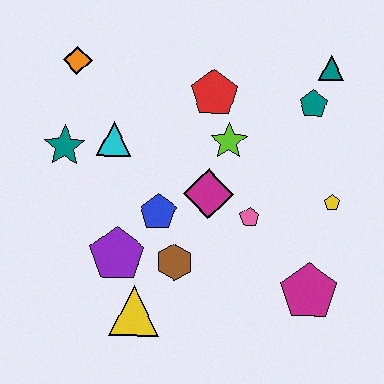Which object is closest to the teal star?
The cyan triangle is closest to the teal star.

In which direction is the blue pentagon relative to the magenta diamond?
The blue pentagon is to the left of the magenta diamond.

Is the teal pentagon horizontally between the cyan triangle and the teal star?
No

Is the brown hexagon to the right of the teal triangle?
No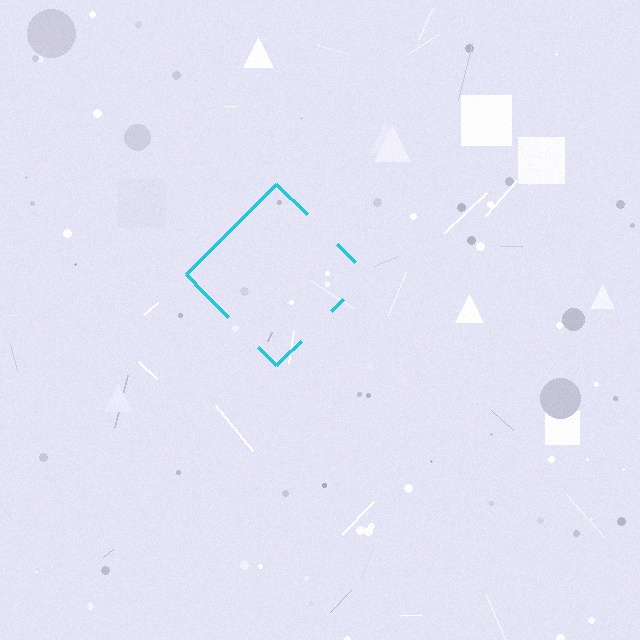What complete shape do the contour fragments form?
The contour fragments form a diamond.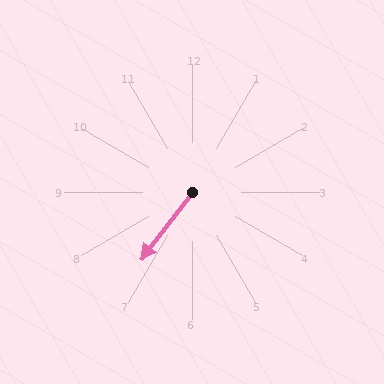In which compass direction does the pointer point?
Southwest.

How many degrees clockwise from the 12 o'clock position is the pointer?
Approximately 217 degrees.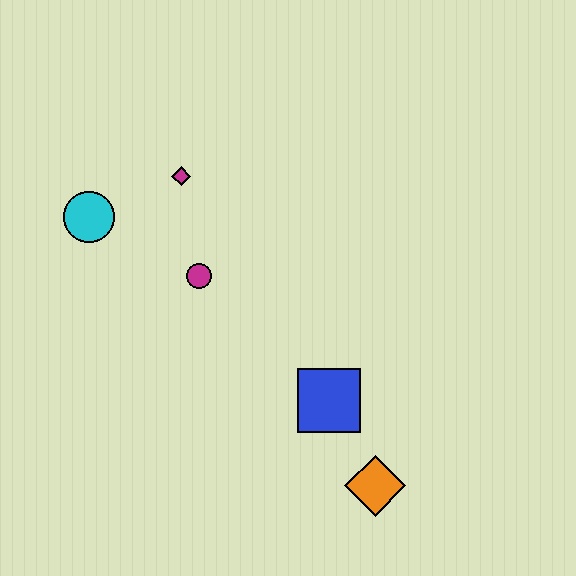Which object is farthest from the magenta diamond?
The orange diamond is farthest from the magenta diamond.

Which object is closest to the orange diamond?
The blue square is closest to the orange diamond.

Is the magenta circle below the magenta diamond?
Yes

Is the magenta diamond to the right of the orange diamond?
No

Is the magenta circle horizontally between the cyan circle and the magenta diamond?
No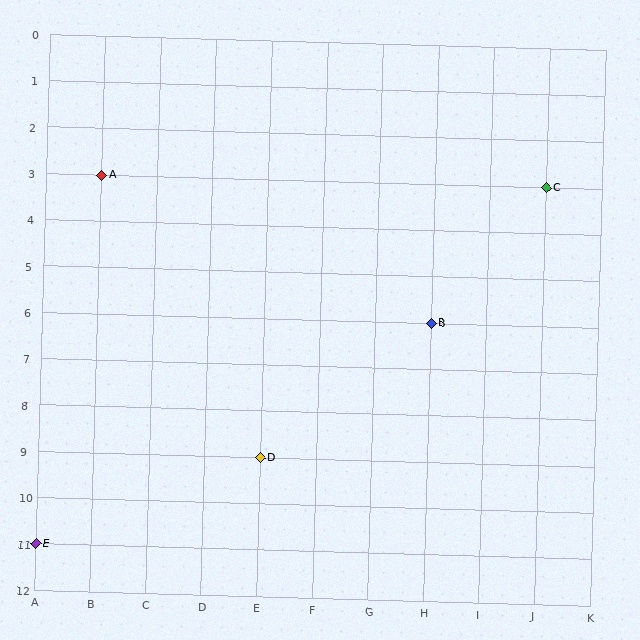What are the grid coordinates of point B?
Point B is at grid coordinates (H, 6).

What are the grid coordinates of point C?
Point C is at grid coordinates (J, 3).